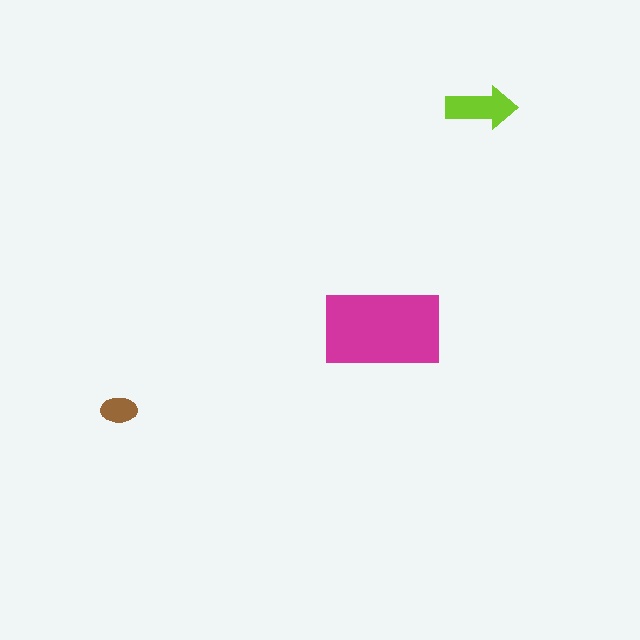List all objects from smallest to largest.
The brown ellipse, the lime arrow, the magenta rectangle.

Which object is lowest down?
The brown ellipse is bottommost.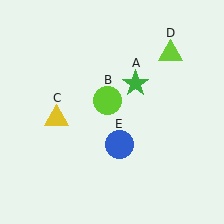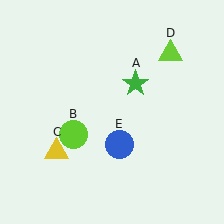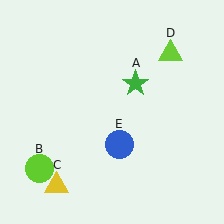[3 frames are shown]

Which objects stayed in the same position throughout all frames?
Green star (object A) and lime triangle (object D) and blue circle (object E) remained stationary.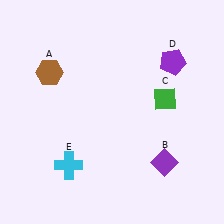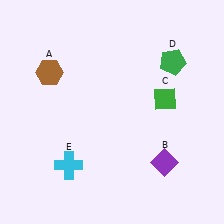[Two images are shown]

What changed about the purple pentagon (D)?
In Image 1, D is purple. In Image 2, it changed to green.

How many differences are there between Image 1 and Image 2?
There is 1 difference between the two images.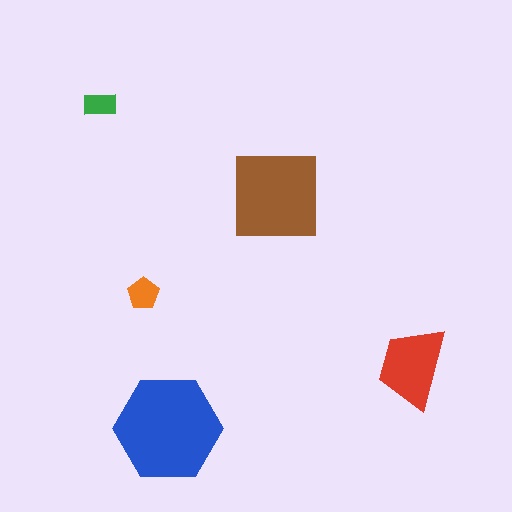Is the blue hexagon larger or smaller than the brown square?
Larger.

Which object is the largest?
The blue hexagon.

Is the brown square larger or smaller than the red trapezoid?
Larger.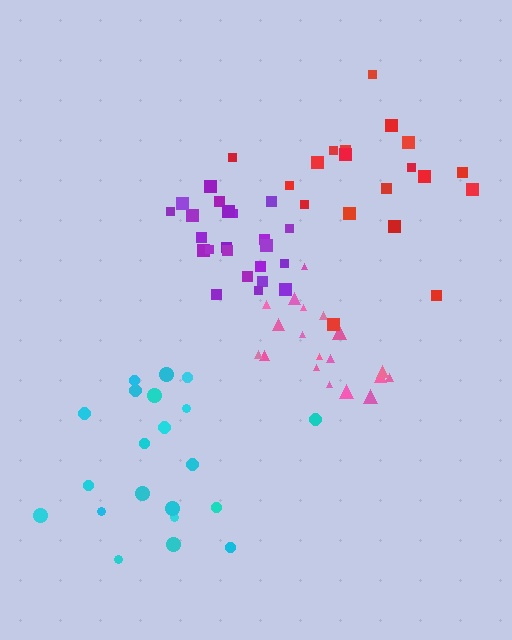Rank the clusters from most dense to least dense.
purple, pink, cyan, red.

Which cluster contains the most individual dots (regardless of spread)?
Purple (23).